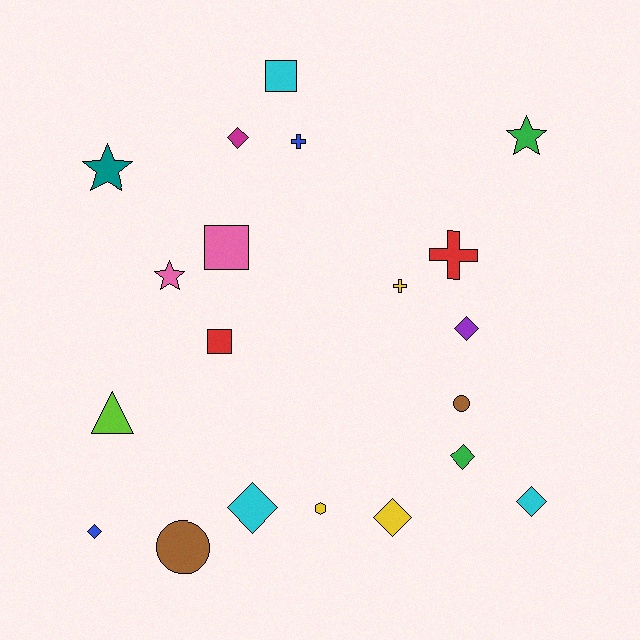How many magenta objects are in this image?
There is 1 magenta object.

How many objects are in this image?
There are 20 objects.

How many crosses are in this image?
There are 3 crosses.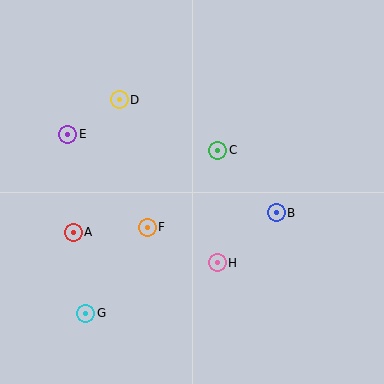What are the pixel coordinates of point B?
Point B is at (276, 213).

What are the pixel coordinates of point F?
Point F is at (147, 227).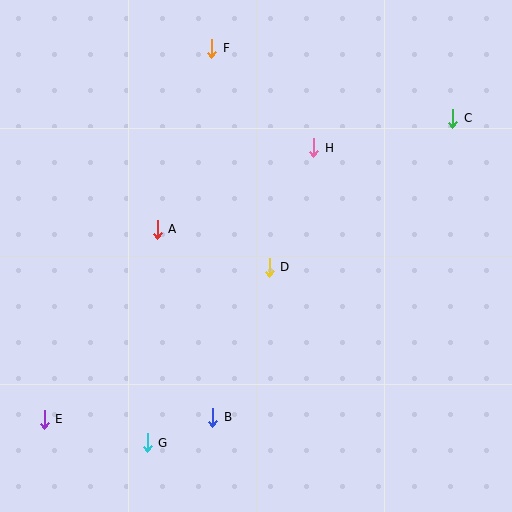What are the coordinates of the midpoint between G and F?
The midpoint between G and F is at (180, 246).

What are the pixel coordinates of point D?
Point D is at (269, 267).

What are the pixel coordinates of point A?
Point A is at (157, 229).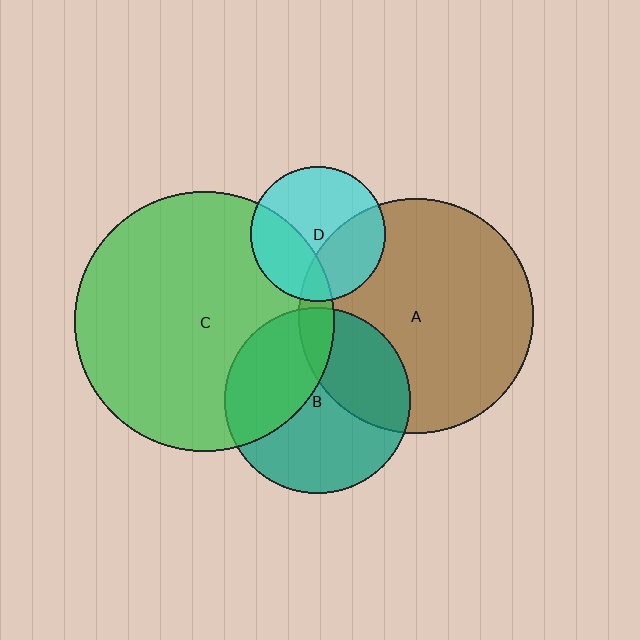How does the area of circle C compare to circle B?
Approximately 2.0 times.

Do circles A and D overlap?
Yes.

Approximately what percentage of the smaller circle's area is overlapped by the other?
Approximately 35%.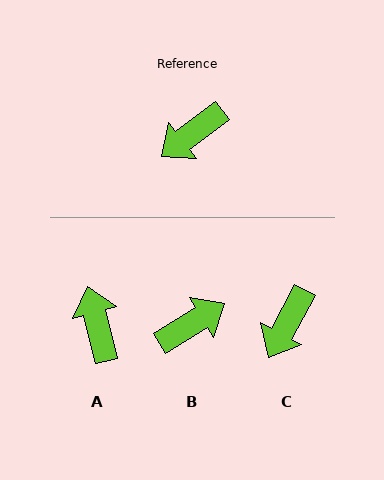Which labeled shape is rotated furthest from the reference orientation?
B, about 175 degrees away.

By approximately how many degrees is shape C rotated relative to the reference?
Approximately 25 degrees counter-clockwise.